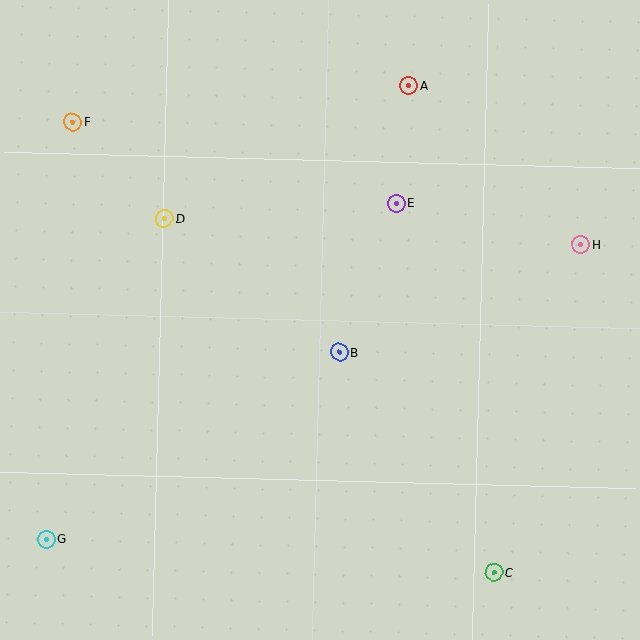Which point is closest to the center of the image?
Point B at (340, 352) is closest to the center.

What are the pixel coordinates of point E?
Point E is at (396, 203).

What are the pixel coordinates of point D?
Point D is at (164, 219).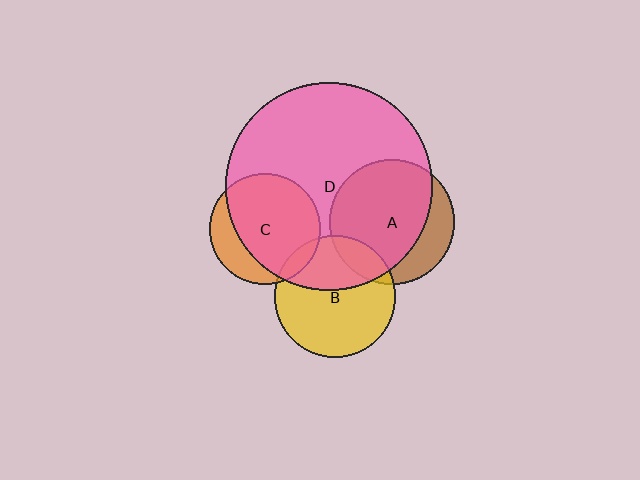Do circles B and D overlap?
Yes.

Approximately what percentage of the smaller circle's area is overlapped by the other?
Approximately 35%.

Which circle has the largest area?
Circle D (pink).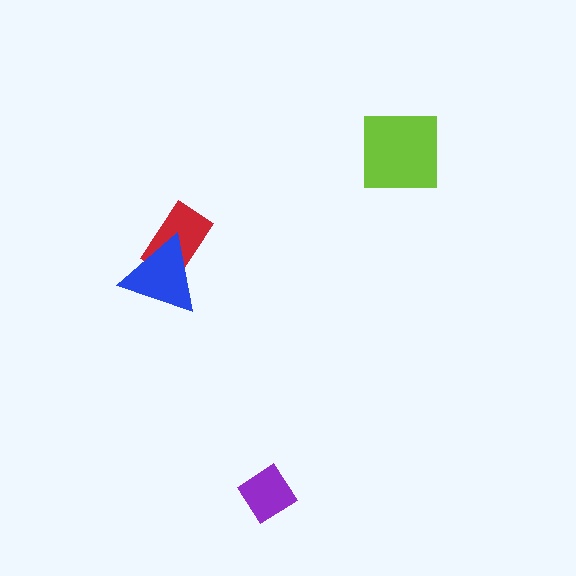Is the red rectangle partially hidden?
Yes, it is partially covered by another shape.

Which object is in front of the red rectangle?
The blue triangle is in front of the red rectangle.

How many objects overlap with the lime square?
0 objects overlap with the lime square.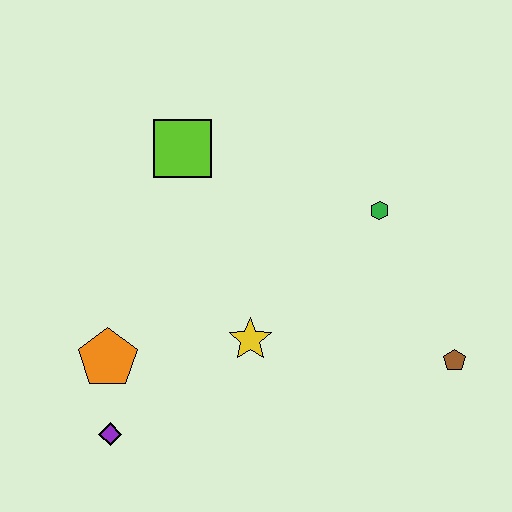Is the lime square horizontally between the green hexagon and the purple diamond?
Yes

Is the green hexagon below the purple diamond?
No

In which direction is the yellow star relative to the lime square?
The yellow star is below the lime square.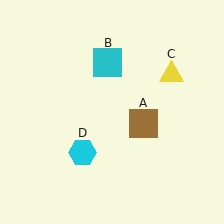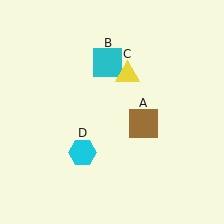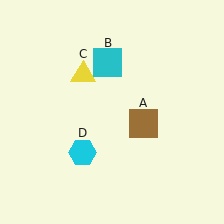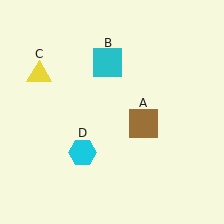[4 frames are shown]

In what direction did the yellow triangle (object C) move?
The yellow triangle (object C) moved left.